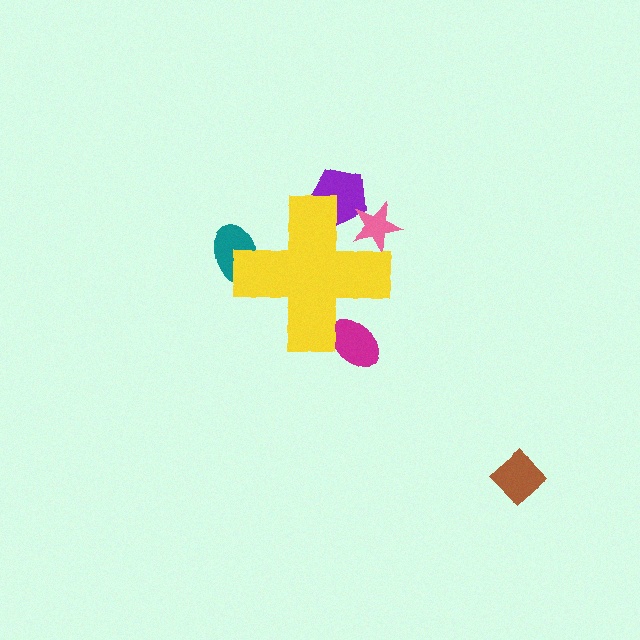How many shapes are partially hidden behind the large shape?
4 shapes are partially hidden.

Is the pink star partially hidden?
Yes, the pink star is partially hidden behind the yellow cross.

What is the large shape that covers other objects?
A yellow cross.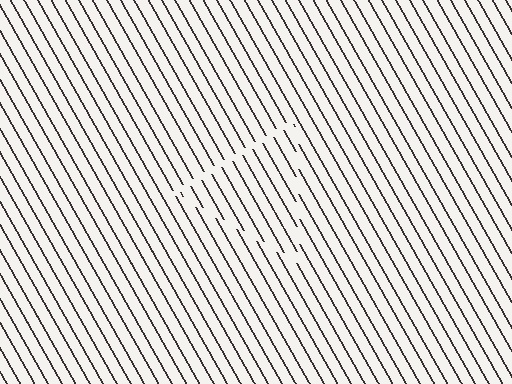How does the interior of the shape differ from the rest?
The interior of the shape contains the same grating, shifted by half a period — the contour is defined by the phase discontinuity where line-ends from the inner and outer gratings abut.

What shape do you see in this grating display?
An illusory triangle. The interior of the shape contains the same grating, shifted by half a period — the contour is defined by the phase discontinuity where line-ends from the inner and outer gratings abut.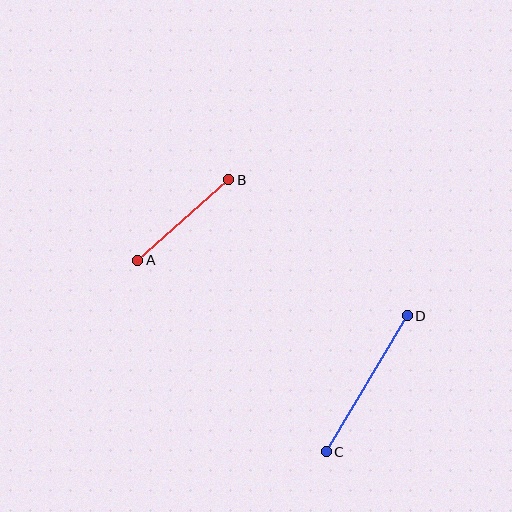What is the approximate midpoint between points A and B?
The midpoint is at approximately (183, 220) pixels.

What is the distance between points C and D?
The distance is approximately 158 pixels.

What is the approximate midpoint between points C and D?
The midpoint is at approximately (367, 384) pixels.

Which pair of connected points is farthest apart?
Points C and D are farthest apart.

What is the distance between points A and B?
The distance is approximately 121 pixels.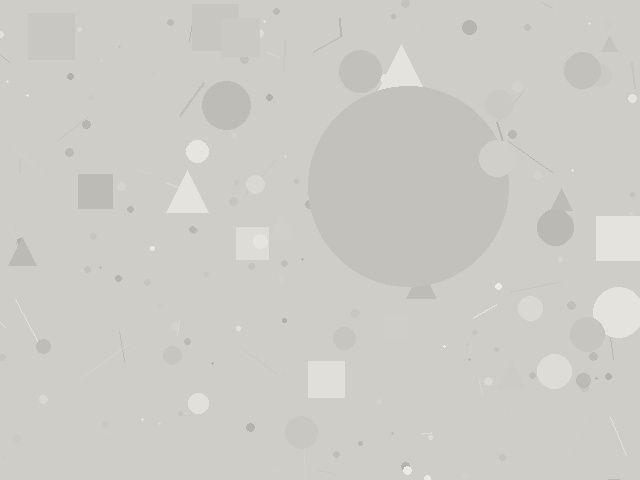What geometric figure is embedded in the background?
A circle is embedded in the background.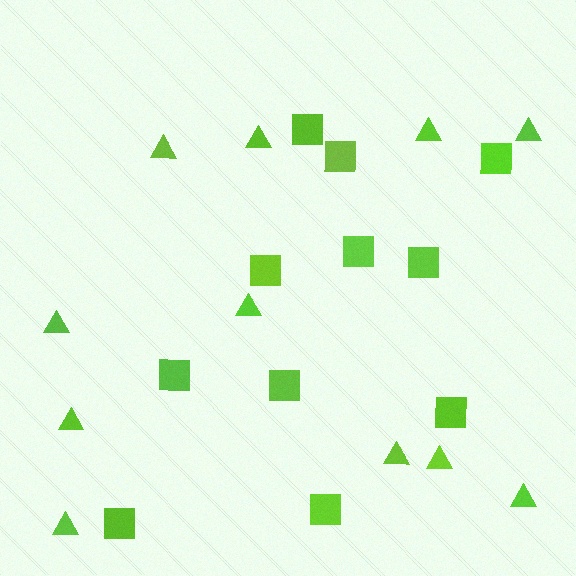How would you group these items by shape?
There are 2 groups: one group of triangles (11) and one group of squares (11).